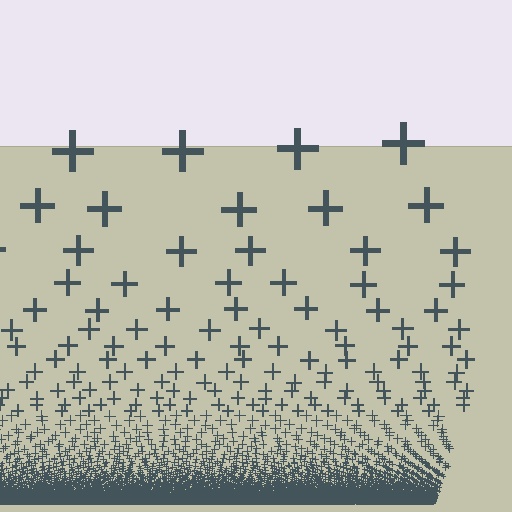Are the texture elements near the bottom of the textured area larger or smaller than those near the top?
Smaller. The gradient is inverted — elements near the bottom are smaller and denser.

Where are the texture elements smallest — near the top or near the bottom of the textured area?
Near the bottom.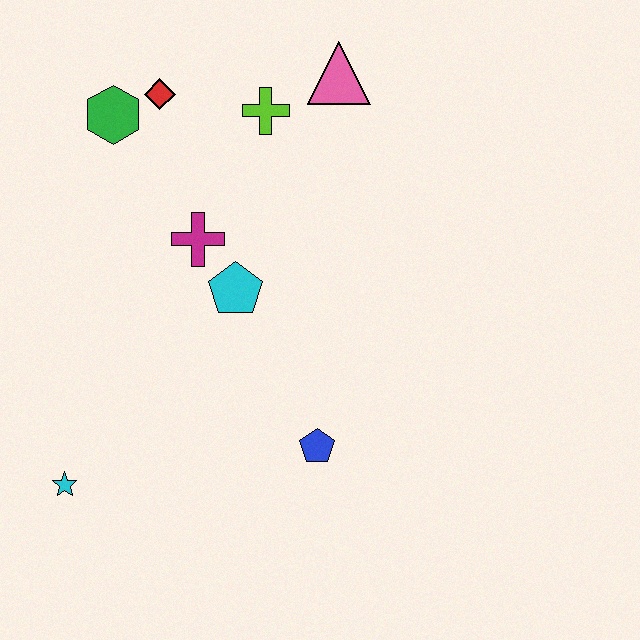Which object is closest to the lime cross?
The pink triangle is closest to the lime cross.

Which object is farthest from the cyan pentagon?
The cyan star is farthest from the cyan pentagon.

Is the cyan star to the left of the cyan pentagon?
Yes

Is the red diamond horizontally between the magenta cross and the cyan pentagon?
No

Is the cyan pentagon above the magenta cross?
No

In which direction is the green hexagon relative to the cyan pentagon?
The green hexagon is above the cyan pentagon.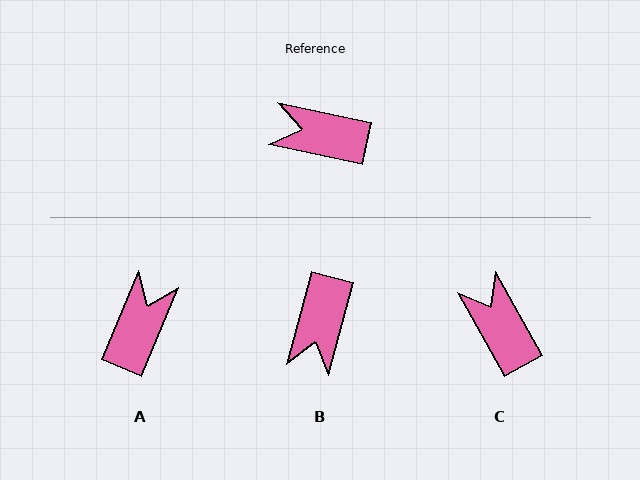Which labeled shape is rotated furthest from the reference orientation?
A, about 101 degrees away.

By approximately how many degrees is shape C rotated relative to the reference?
Approximately 49 degrees clockwise.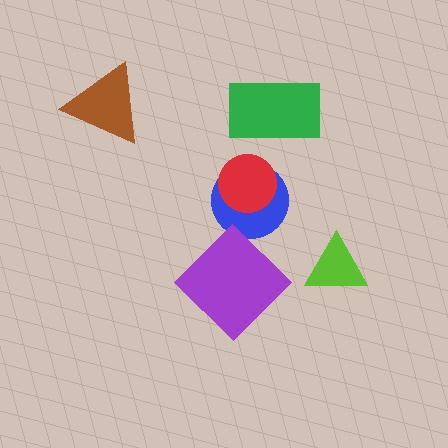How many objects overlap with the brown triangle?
0 objects overlap with the brown triangle.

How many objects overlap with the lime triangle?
0 objects overlap with the lime triangle.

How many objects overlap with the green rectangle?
0 objects overlap with the green rectangle.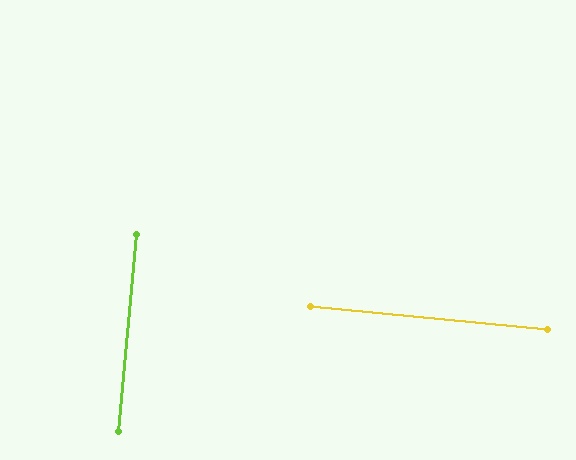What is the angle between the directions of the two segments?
Approximately 90 degrees.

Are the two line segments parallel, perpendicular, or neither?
Perpendicular — they meet at approximately 90°.